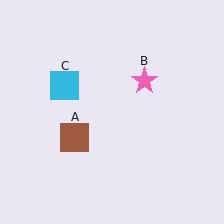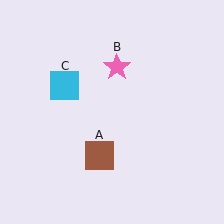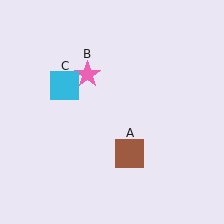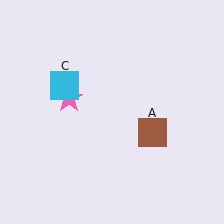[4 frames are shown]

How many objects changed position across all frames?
2 objects changed position: brown square (object A), pink star (object B).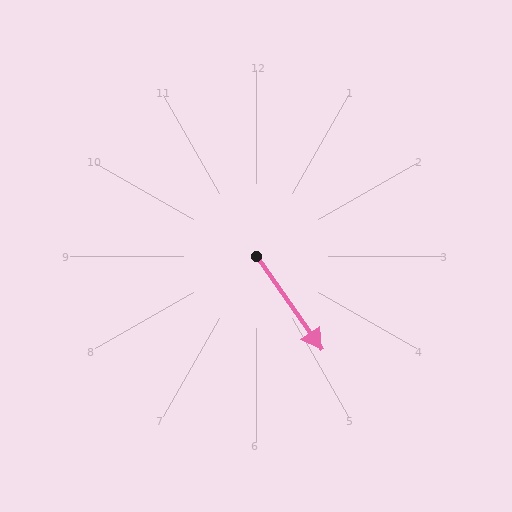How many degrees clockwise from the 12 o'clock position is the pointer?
Approximately 145 degrees.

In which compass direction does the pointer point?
Southeast.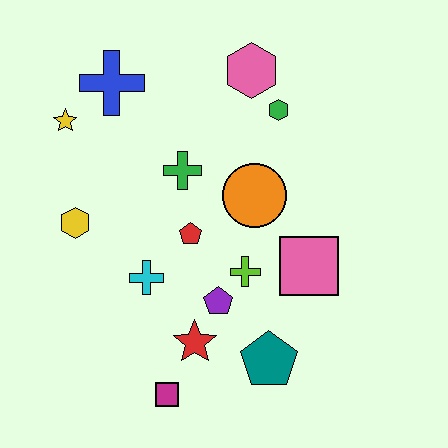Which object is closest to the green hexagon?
The pink hexagon is closest to the green hexagon.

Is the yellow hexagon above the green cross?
No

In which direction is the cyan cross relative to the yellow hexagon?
The cyan cross is to the right of the yellow hexagon.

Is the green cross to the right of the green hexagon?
No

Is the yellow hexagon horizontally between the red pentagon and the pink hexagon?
No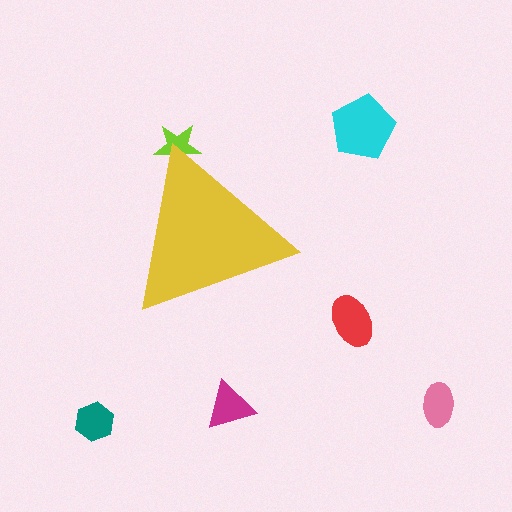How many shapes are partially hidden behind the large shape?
1 shape is partially hidden.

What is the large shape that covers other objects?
A yellow triangle.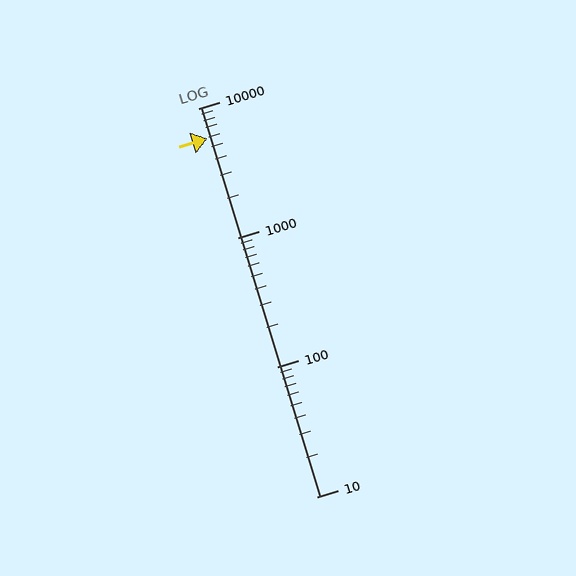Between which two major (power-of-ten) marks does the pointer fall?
The pointer is between 1000 and 10000.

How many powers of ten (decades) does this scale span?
The scale spans 3 decades, from 10 to 10000.